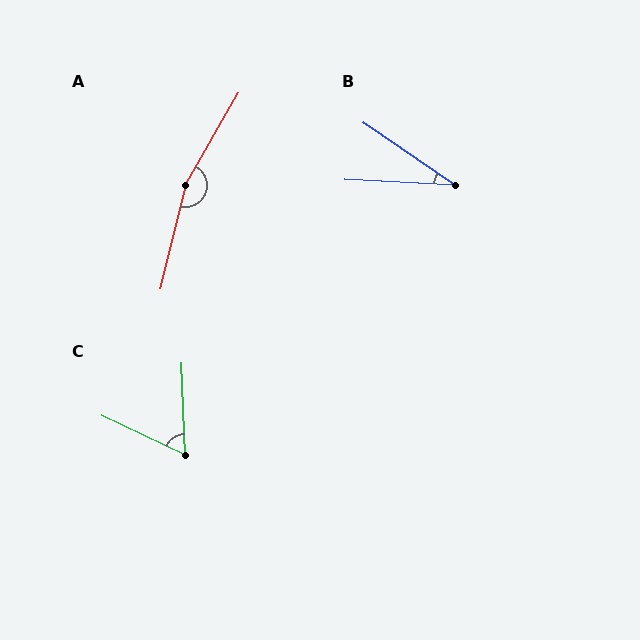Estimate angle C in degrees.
Approximately 62 degrees.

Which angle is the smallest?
B, at approximately 31 degrees.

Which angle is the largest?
A, at approximately 164 degrees.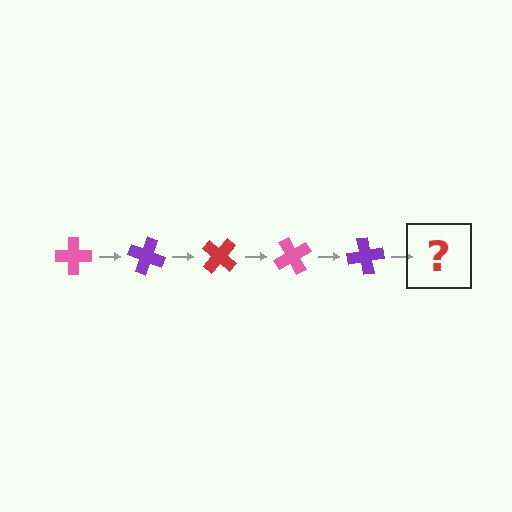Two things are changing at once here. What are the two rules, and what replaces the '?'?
The two rules are that it rotates 20 degrees each step and the color cycles through pink, purple, and red. The '?' should be a red cross, rotated 100 degrees from the start.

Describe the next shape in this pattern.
It should be a red cross, rotated 100 degrees from the start.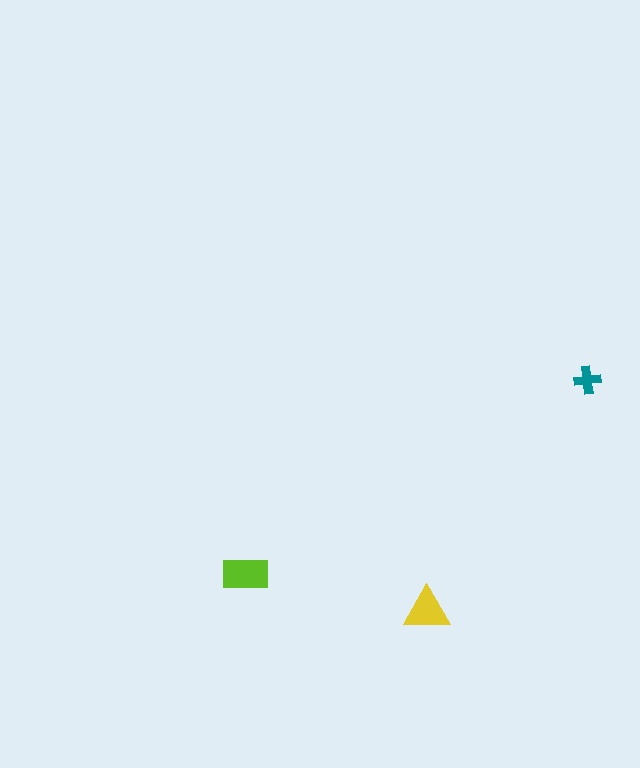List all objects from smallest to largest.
The teal cross, the yellow triangle, the lime rectangle.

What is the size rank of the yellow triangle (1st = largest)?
2nd.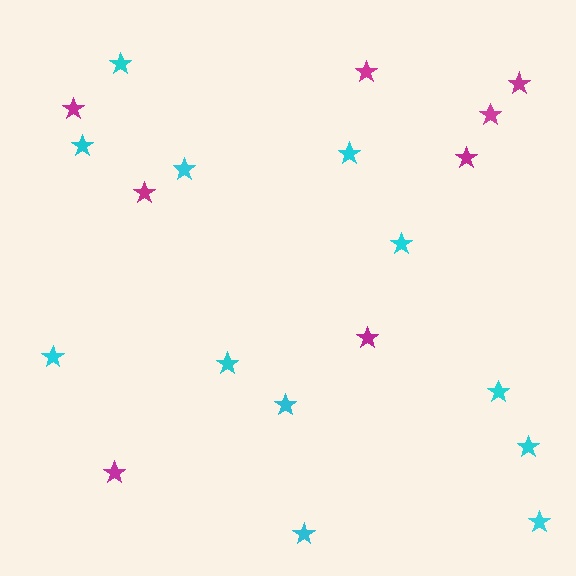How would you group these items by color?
There are 2 groups: one group of magenta stars (8) and one group of cyan stars (12).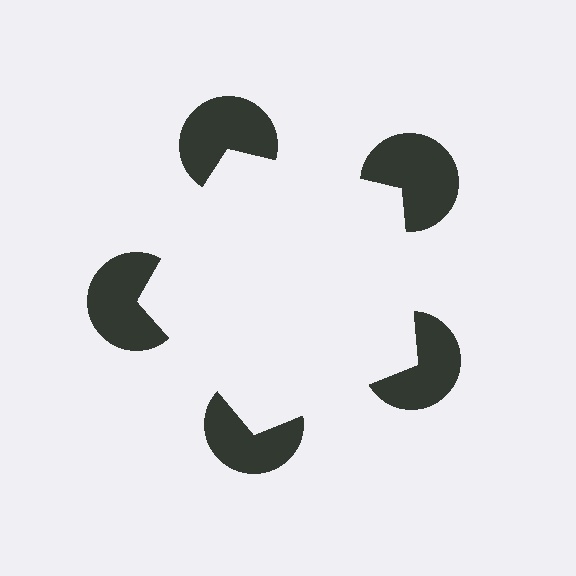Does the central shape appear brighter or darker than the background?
It typically appears slightly brighter than the background, even though no actual brightness change is drawn.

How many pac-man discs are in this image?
There are 5 — one at each vertex of the illusory pentagon.